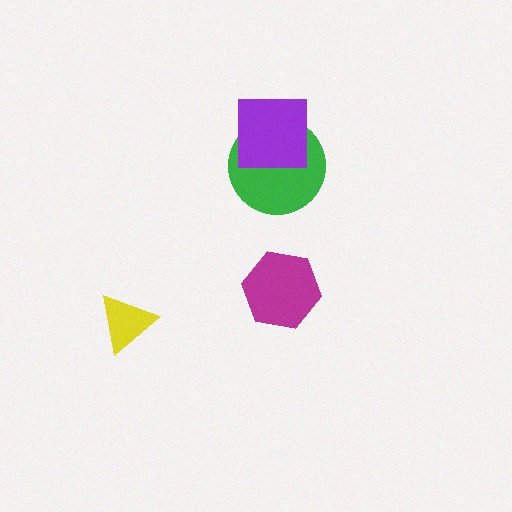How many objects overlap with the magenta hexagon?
0 objects overlap with the magenta hexagon.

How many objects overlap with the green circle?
1 object overlaps with the green circle.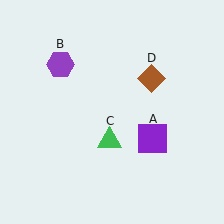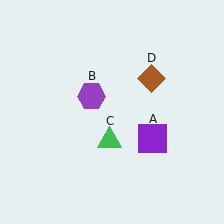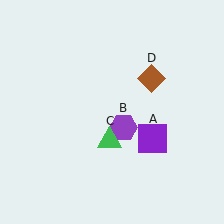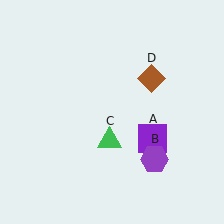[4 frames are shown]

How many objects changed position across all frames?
1 object changed position: purple hexagon (object B).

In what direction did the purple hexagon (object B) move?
The purple hexagon (object B) moved down and to the right.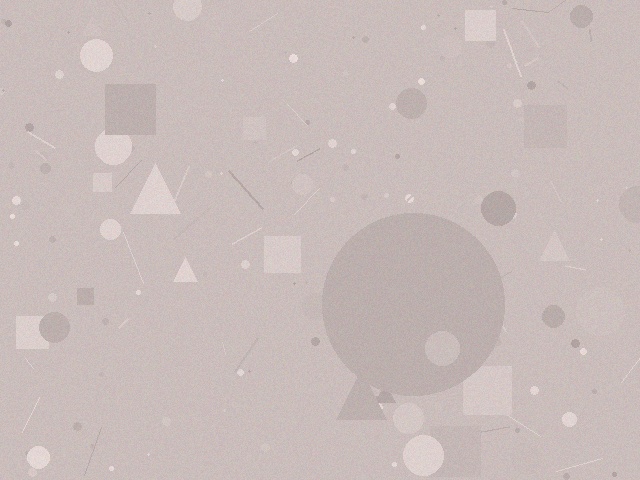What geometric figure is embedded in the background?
A circle is embedded in the background.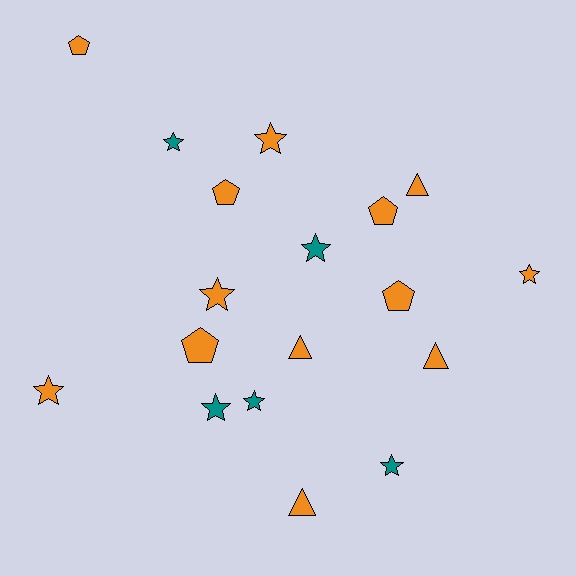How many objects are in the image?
There are 18 objects.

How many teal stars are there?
There are 5 teal stars.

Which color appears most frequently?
Orange, with 13 objects.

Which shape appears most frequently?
Star, with 9 objects.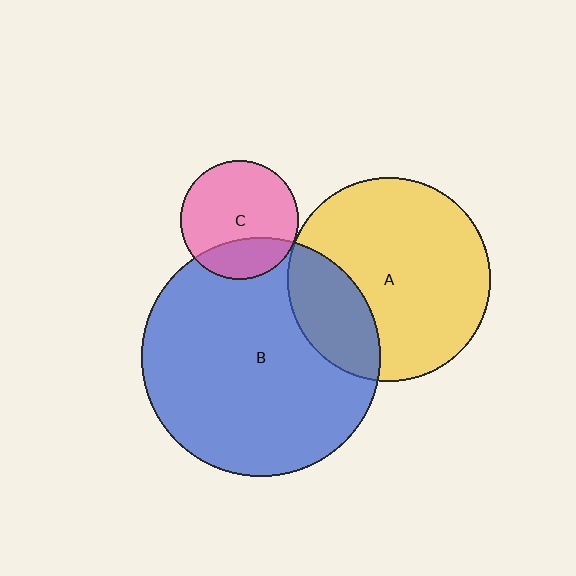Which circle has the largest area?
Circle B (blue).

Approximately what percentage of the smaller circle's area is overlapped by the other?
Approximately 25%.